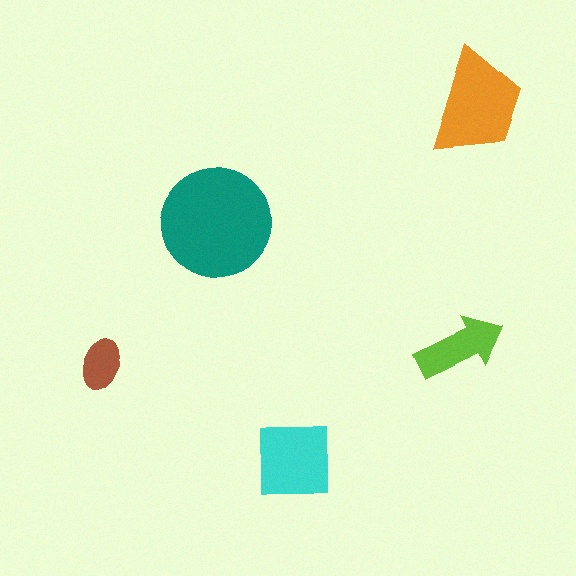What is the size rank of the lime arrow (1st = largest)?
4th.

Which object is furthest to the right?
The orange trapezoid is rightmost.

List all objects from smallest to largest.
The brown ellipse, the lime arrow, the cyan square, the orange trapezoid, the teal circle.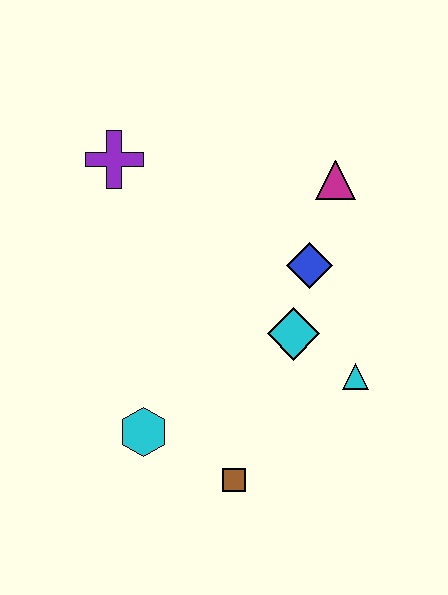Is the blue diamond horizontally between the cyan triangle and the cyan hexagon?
Yes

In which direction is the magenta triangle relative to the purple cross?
The magenta triangle is to the right of the purple cross.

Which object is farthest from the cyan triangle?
The purple cross is farthest from the cyan triangle.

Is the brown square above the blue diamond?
No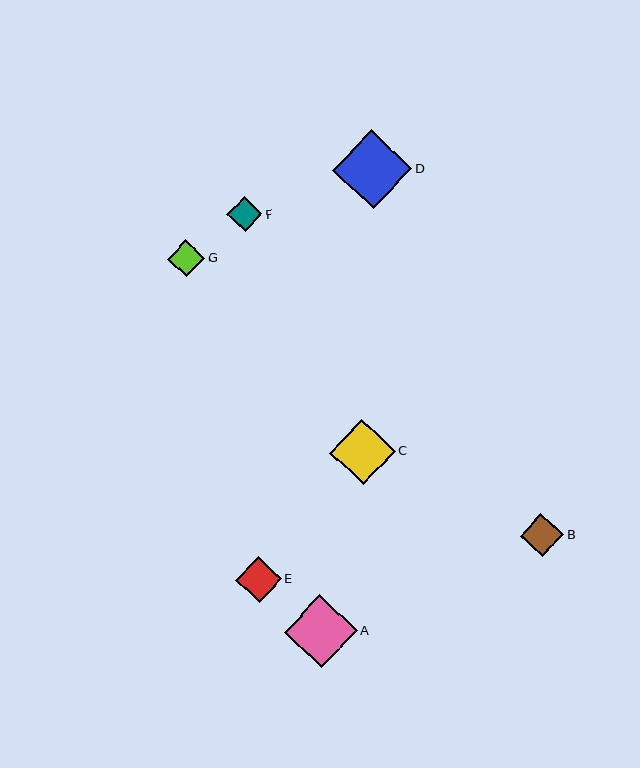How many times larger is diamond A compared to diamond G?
Diamond A is approximately 2.0 times the size of diamond G.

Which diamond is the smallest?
Diamond F is the smallest with a size of approximately 35 pixels.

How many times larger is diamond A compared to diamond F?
Diamond A is approximately 2.1 times the size of diamond F.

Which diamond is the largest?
Diamond D is the largest with a size of approximately 79 pixels.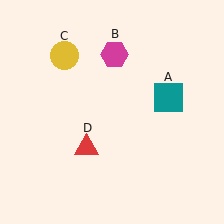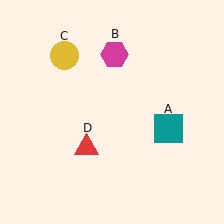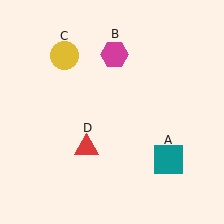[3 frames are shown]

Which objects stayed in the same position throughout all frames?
Magenta hexagon (object B) and yellow circle (object C) and red triangle (object D) remained stationary.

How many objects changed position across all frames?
1 object changed position: teal square (object A).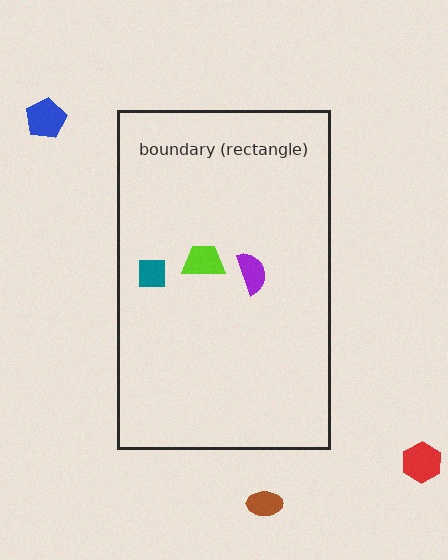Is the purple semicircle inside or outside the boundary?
Inside.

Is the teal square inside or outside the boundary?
Inside.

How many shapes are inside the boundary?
3 inside, 3 outside.